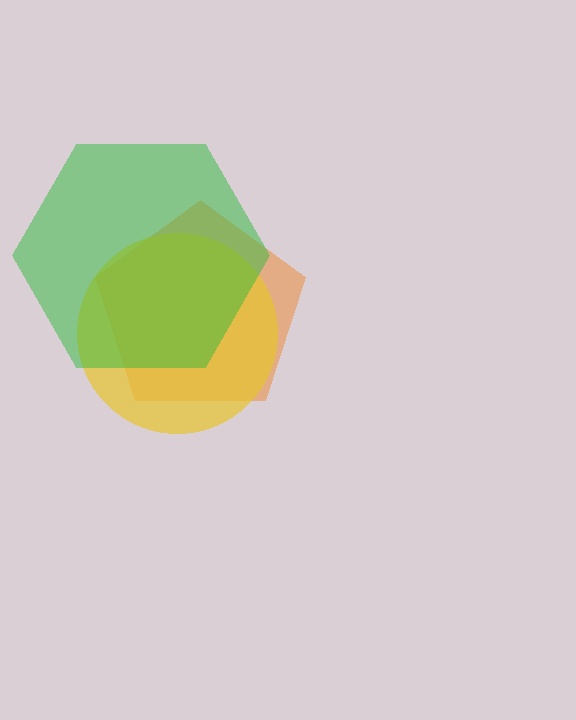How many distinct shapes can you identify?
There are 3 distinct shapes: an orange pentagon, a yellow circle, a green hexagon.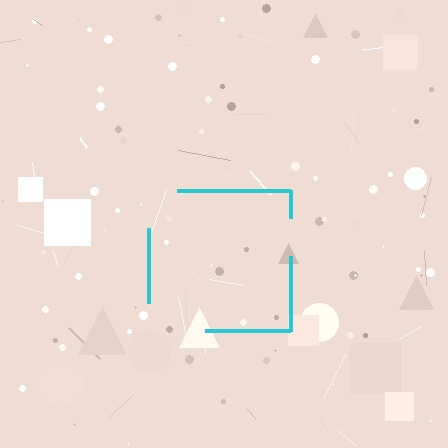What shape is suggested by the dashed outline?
The dashed outline suggests a square.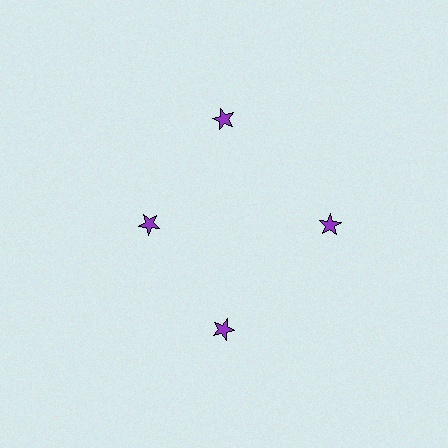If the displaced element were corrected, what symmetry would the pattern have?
It would have 4-fold rotational symmetry — the pattern would map onto itself every 90 degrees.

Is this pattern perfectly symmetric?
No. The 4 purple stars are arranged in a ring, but one element near the 9 o'clock position is pulled inward toward the center, breaking the 4-fold rotational symmetry.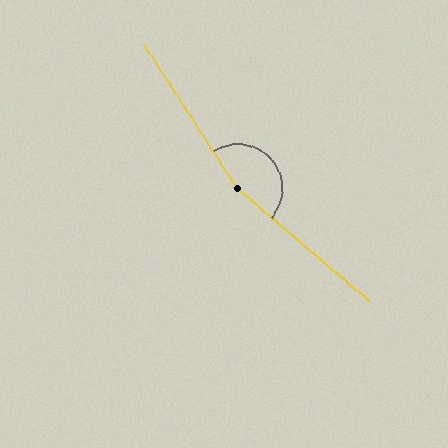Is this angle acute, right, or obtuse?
It is obtuse.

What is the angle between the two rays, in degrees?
Approximately 163 degrees.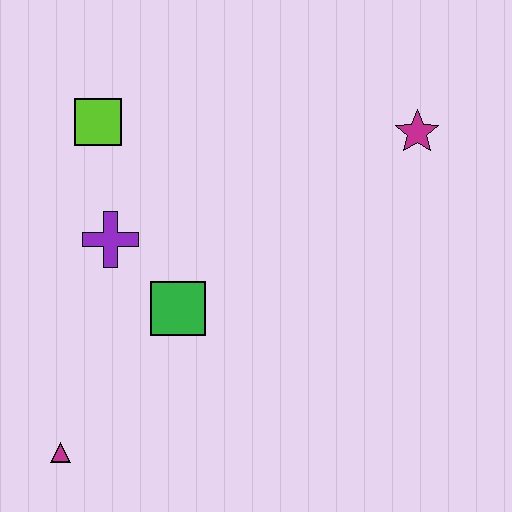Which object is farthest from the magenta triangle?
The magenta star is farthest from the magenta triangle.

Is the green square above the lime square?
No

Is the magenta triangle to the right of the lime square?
No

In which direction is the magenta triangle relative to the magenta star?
The magenta triangle is to the left of the magenta star.